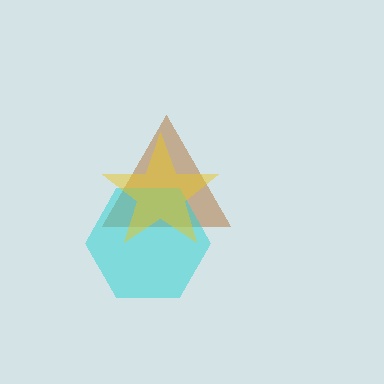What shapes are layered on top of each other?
The layered shapes are: a brown triangle, a cyan hexagon, a yellow star.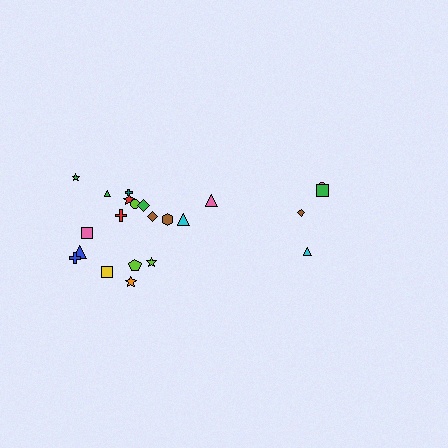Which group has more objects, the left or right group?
The left group.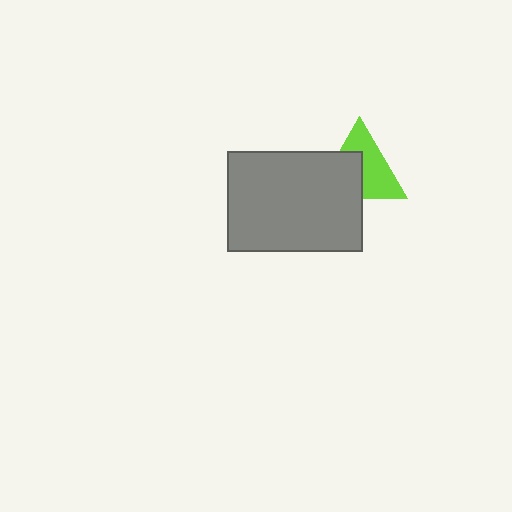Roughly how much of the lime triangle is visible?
About half of it is visible (roughly 55%).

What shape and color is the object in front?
The object in front is a gray rectangle.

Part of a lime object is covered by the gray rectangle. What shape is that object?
It is a triangle.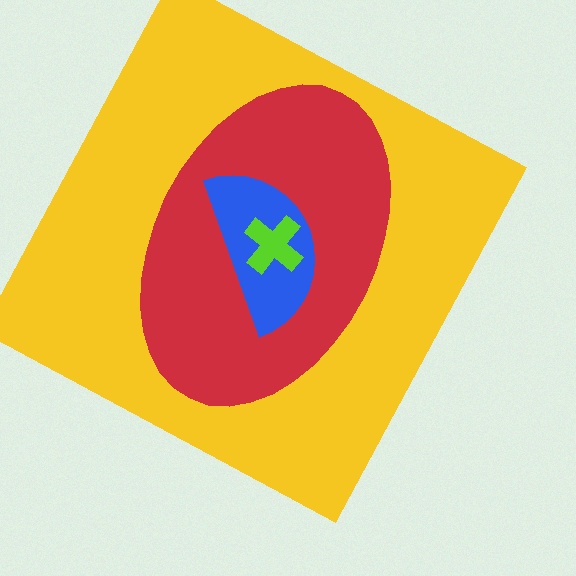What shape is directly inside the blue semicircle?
The lime cross.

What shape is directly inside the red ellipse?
The blue semicircle.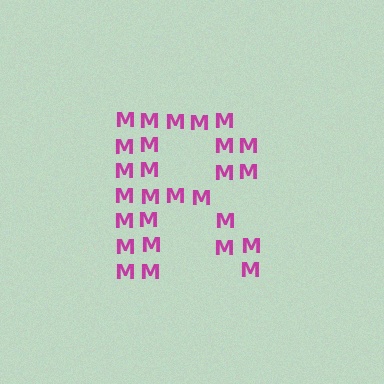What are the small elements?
The small elements are letter M's.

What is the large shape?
The large shape is the letter R.